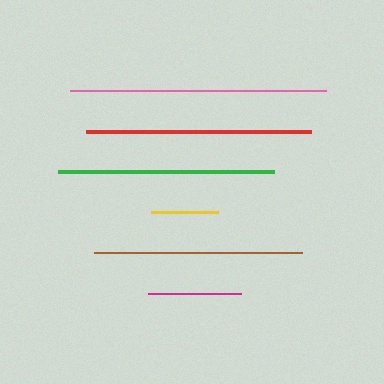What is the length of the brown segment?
The brown segment is approximately 208 pixels long.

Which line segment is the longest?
The pink line is the longest at approximately 256 pixels.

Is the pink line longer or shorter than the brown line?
The pink line is longer than the brown line.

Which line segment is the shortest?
The yellow line is the shortest at approximately 68 pixels.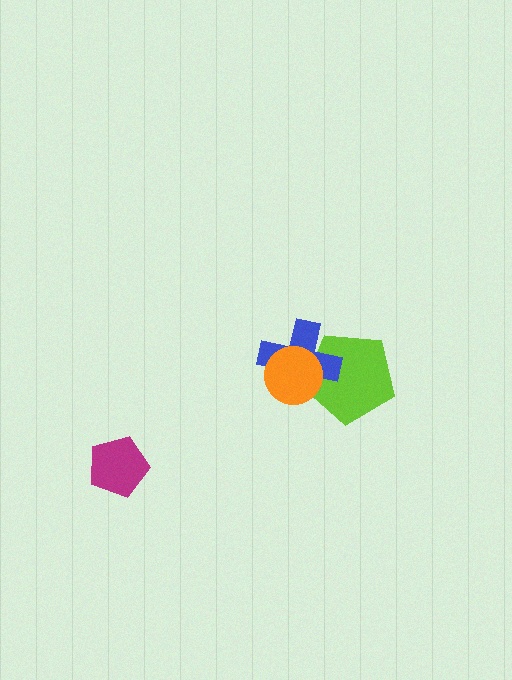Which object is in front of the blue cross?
The orange circle is in front of the blue cross.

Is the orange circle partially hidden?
No, no other shape covers it.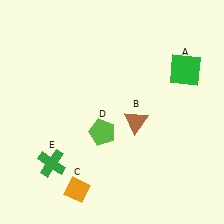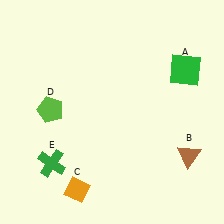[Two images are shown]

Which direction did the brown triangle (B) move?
The brown triangle (B) moved right.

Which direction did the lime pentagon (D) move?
The lime pentagon (D) moved left.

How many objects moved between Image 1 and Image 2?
2 objects moved between the two images.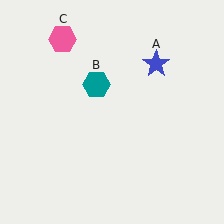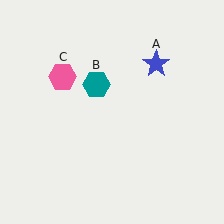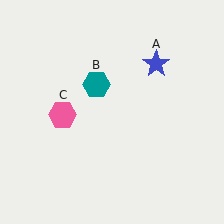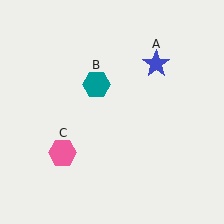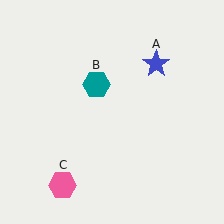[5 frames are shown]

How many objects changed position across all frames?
1 object changed position: pink hexagon (object C).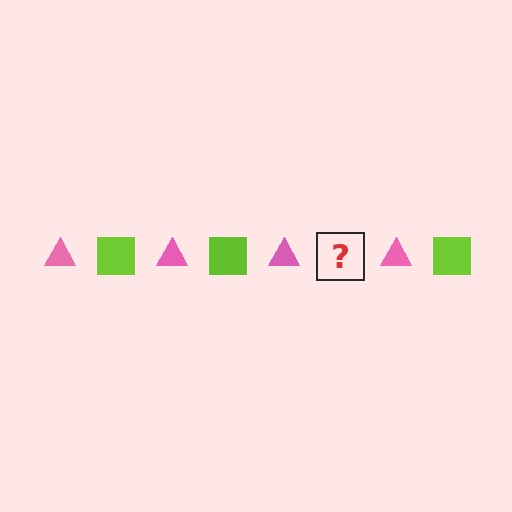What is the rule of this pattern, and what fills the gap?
The rule is that the pattern alternates between pink triangle and lime square. The gap should be filled with a lime square.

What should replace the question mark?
The question mark should be replaced with a lime square.